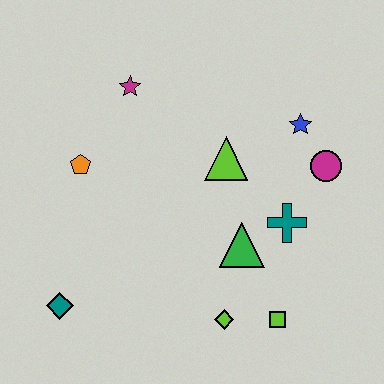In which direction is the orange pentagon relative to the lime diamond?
The orange pentagon is above the lime diamond.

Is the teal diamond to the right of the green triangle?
No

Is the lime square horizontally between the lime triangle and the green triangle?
No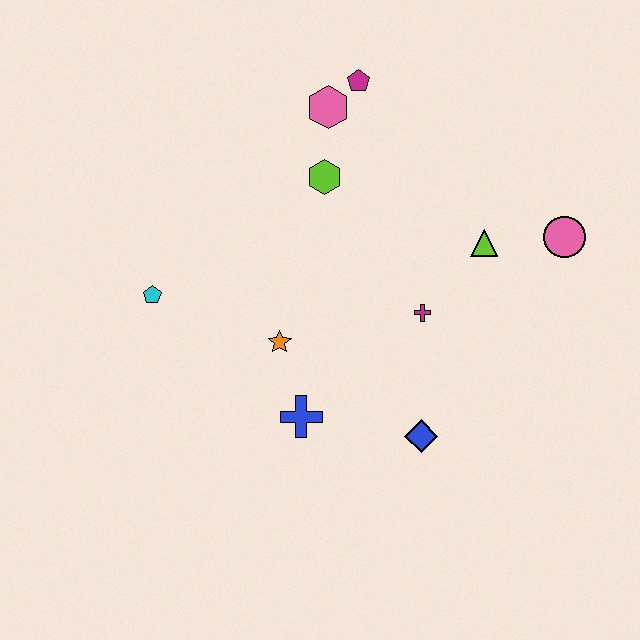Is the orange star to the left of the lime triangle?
Yes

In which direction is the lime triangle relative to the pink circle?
The lime triangle is to the left of the pink circle.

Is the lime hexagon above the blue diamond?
Yes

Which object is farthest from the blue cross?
The magenta pentagon is farthest from the blue cross.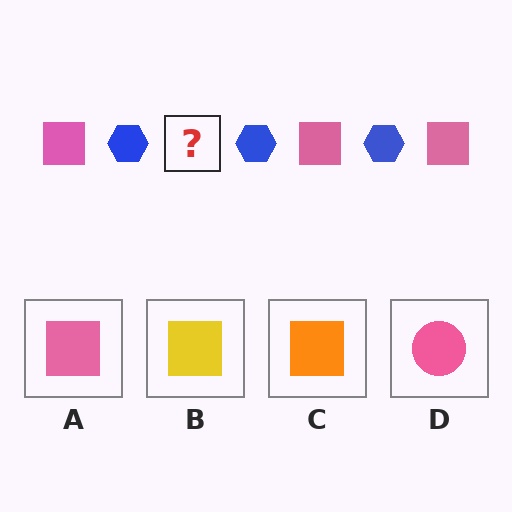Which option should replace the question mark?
Option A.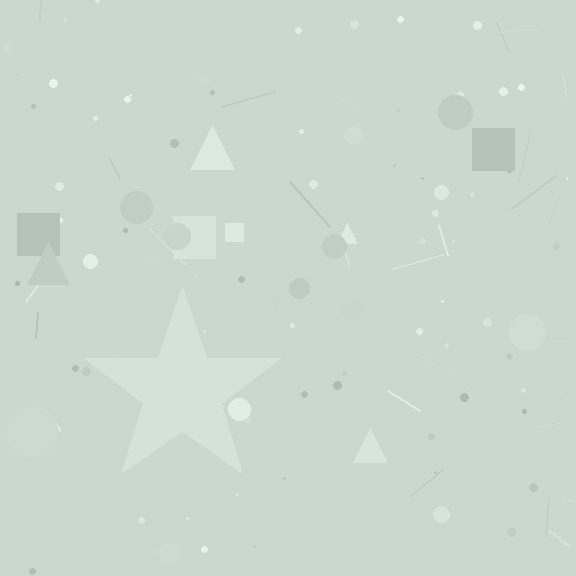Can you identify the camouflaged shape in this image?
The camouflaged shape is a star.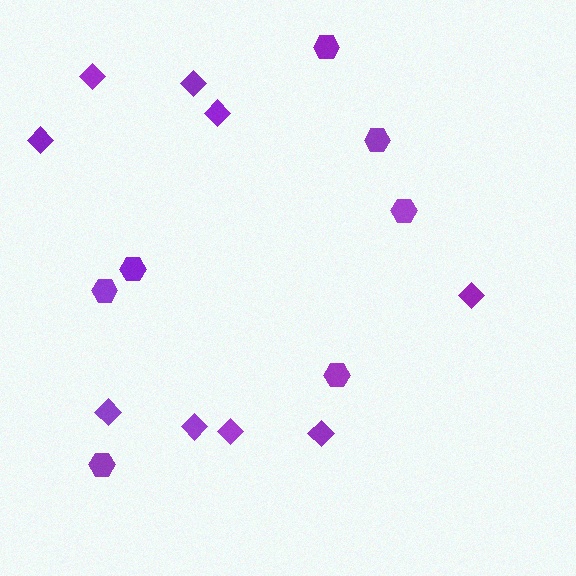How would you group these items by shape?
There are 2 groups: one group of diamonds (9) and one group of hexagons (7).